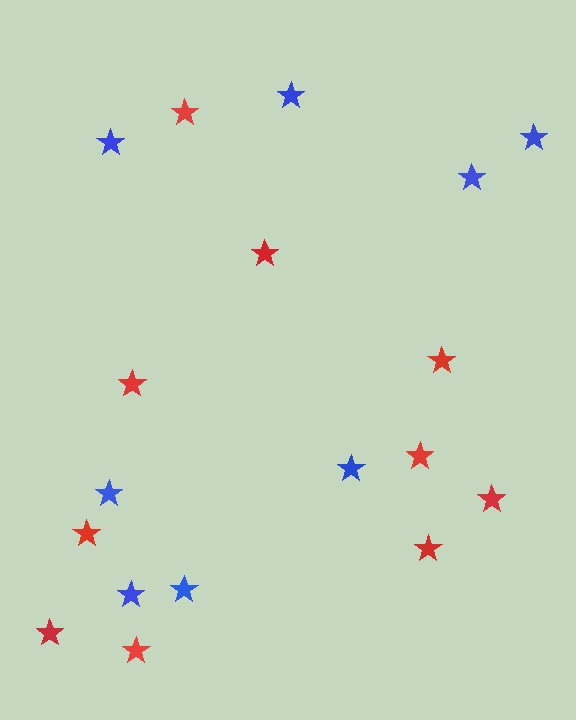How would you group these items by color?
There are 2 groups: one group of blue stars (8) and one group of red stars (10).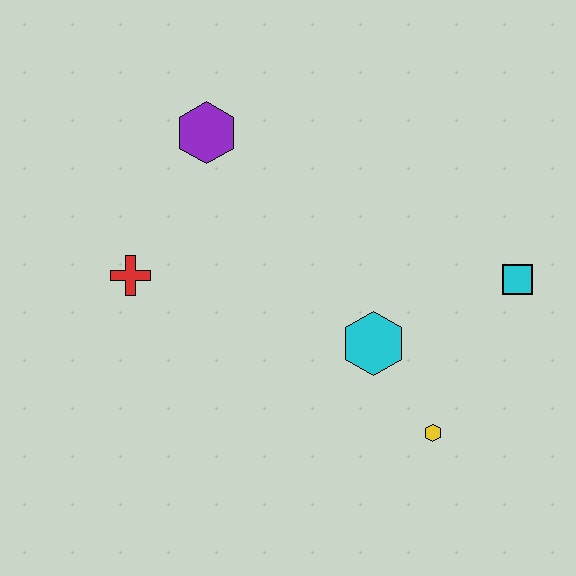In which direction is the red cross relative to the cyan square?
The red cross is to the left of the cyan square.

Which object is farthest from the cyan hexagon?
The purple hexagon is farthest from the cyan hexagon.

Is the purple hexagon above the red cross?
Yes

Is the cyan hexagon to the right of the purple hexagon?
Yes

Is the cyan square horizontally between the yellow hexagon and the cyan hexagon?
No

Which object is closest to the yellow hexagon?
The cyan hexagon is closest to the yellow hexagon.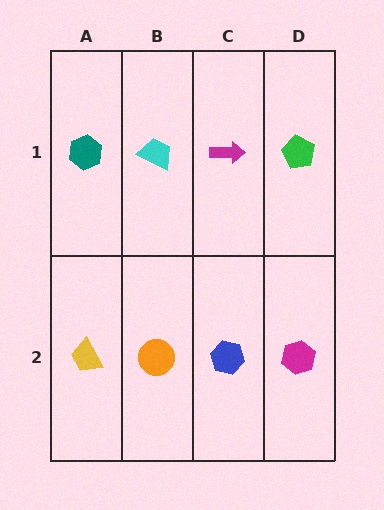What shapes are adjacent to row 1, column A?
A yellow trapezoid (row 2, column A), a cyan trapezoid (row 1, column B).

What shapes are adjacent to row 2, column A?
A teal hexagon (row 1, column A), an orange circle (row 2, column B).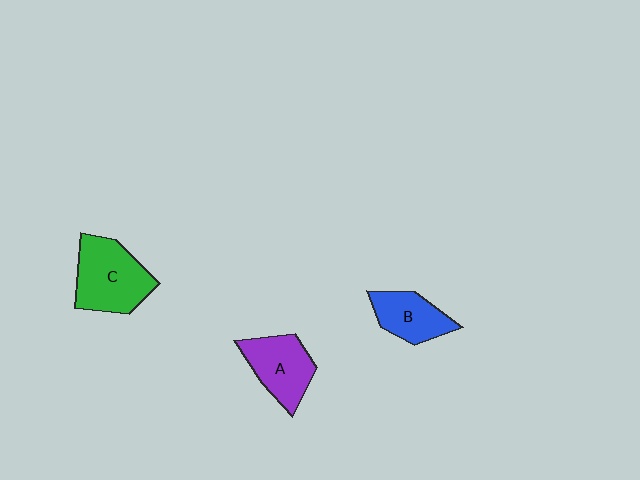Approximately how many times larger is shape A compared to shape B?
Approximately 1.2 times.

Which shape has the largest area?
Shape C (green).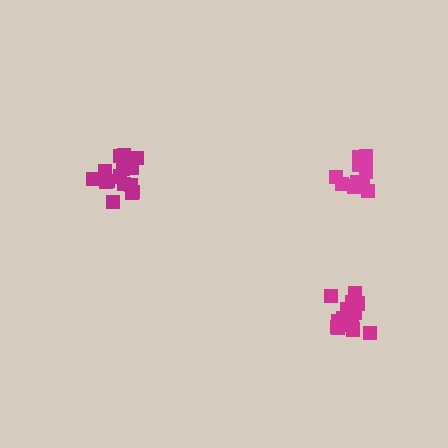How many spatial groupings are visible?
There are 3 spatial groupings.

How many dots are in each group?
Group 1: 15 dots, Group 2: 12 dots, Group 3: 15 dots (42 total).